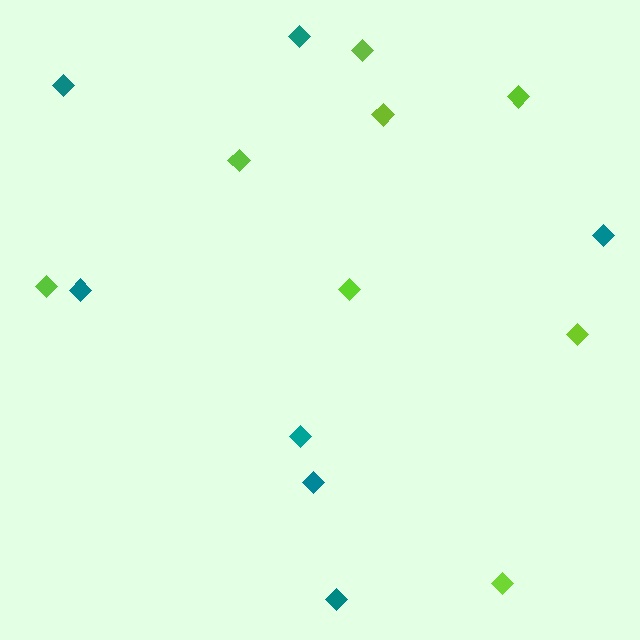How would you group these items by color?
There are 2 groups: one group of teal diamonds (7) and one group of lime diamonds (8).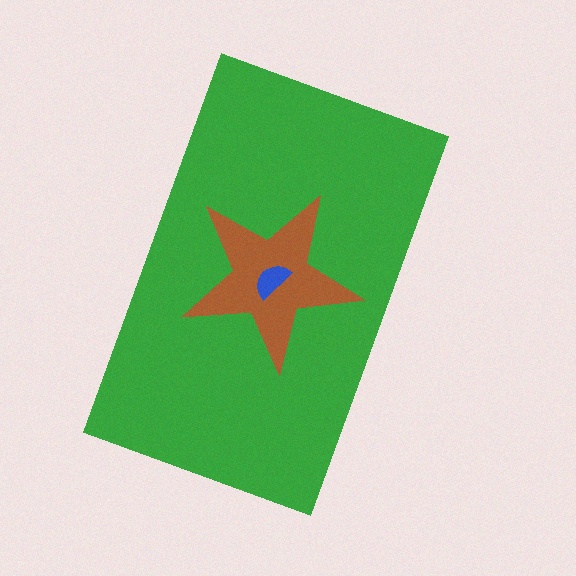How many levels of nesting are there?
3.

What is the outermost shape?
The green rectangle.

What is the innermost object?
The blue semicircle.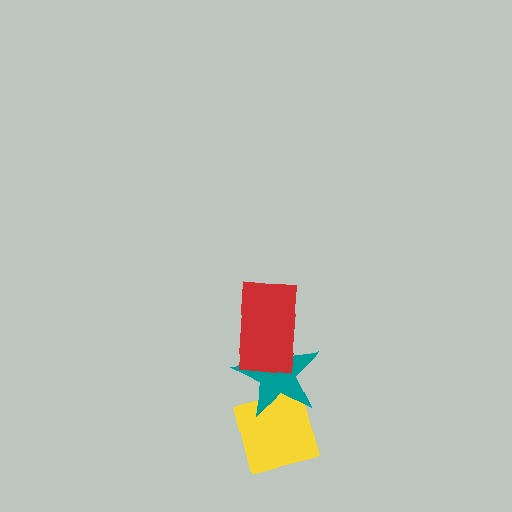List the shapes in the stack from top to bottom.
From top to bottom: the red rectangle, the teal star, the yellow square.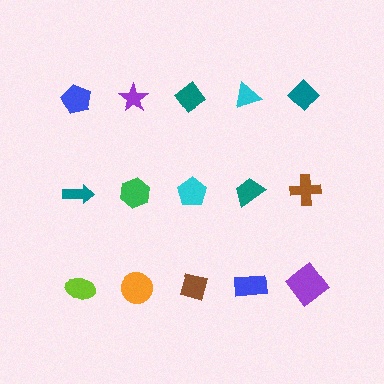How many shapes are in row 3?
5 shapes.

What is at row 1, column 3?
A teal diamond.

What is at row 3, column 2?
An orange circle.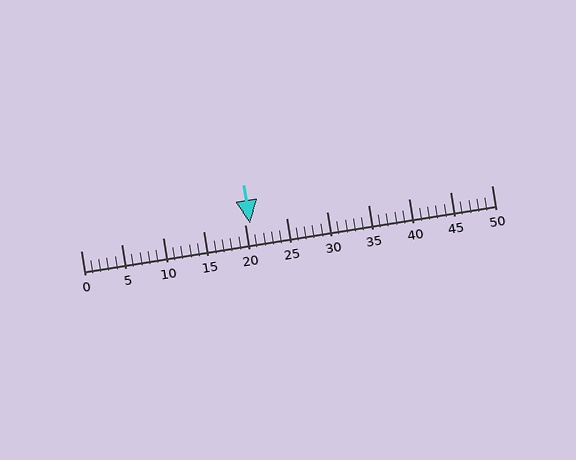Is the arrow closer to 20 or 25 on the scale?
The arrow is closer to 20.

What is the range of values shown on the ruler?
The ruler shows values from 0 to 50.